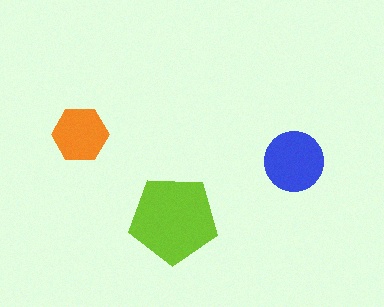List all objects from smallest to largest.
The orange hexagon, the blue circle, the lime pentagon.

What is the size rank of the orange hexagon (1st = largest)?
3rd.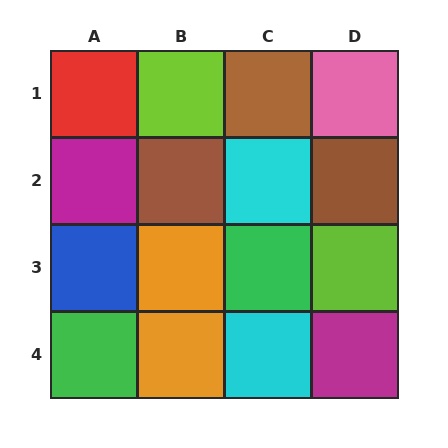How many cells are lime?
2 cells are lime.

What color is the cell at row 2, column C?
Cyan.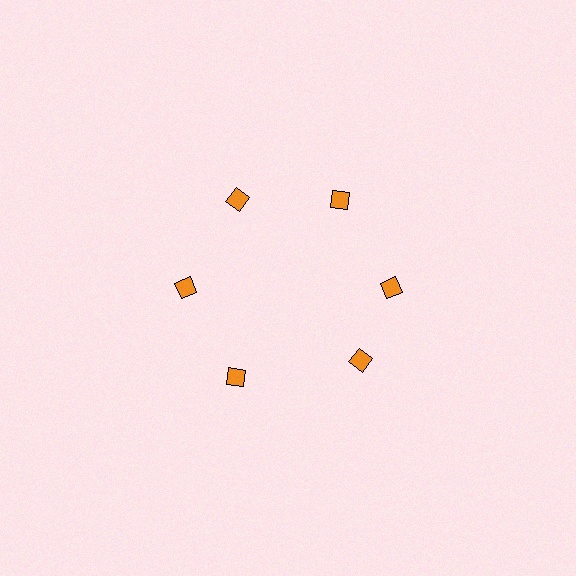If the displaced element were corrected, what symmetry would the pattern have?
It would have 6-fold rotational symmetry — the pattern would map onto itself every 60 degrees.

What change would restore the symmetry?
The symmetry would be restored by rotating it back into even spacing with its neighbors so that all 6 diamonds sit at equal angles and equal distance from the center.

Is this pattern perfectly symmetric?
No. The 6 orange diamonds are arranged in a ring, but one element near the 5 o'clock position is rotated out of alignment along the ring, breaking the 6-fold rotational symmetry.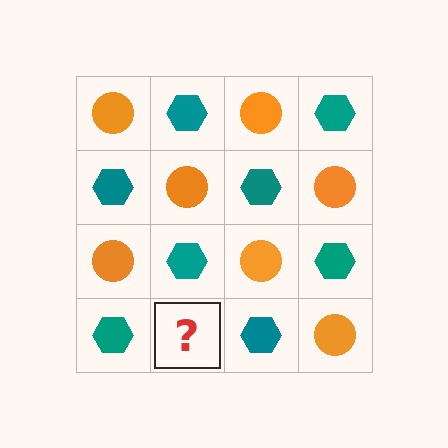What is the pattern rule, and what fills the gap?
The rule is that it alternates orange circle and teal hexagon in a checkerboard pattern. The gap should be filled with an orange circle.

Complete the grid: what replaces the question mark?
The question mark should be replaced with an orange circle.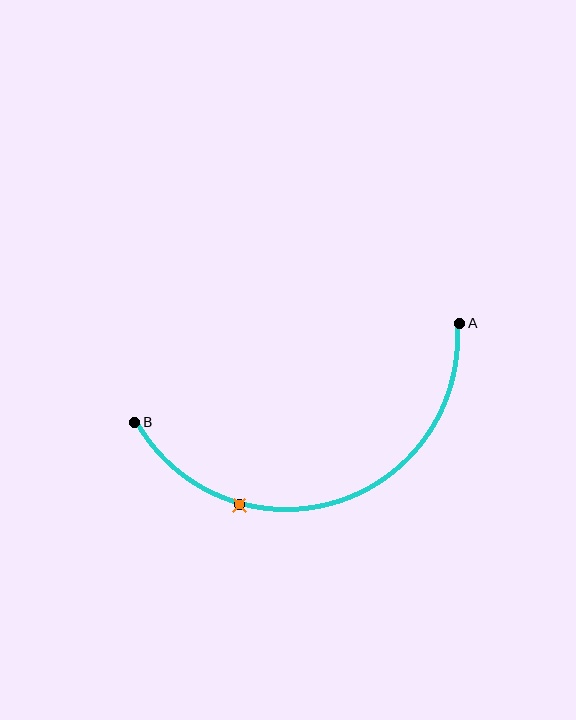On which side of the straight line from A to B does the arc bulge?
The arc bulges below the straight line connecting A and B.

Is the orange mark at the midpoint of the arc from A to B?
No. The orange mark lies on the arc but is closer to endpoint B. The arc midpoint would be at the point on the curve equidistant along the arc from both A and B.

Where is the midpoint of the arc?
The arc midpoint is the point on the curve farthest from the straight line joining A and B. It sits below that line.